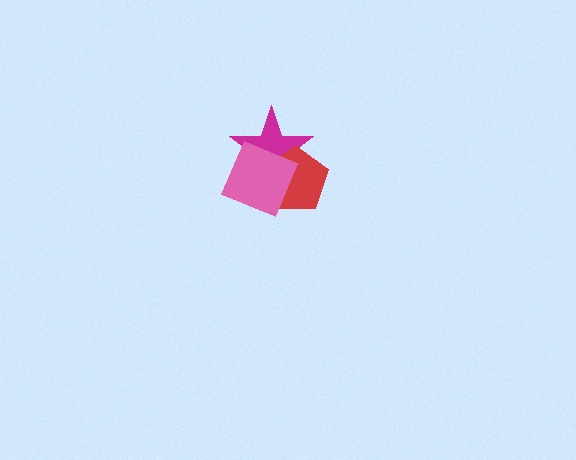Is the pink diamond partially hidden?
No, no other shape covers it.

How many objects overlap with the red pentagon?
2 objects overlap with the red pentagon.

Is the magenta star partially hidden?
Yes, it is partially covered by another shape.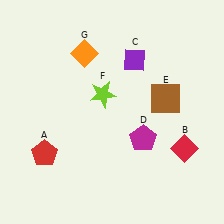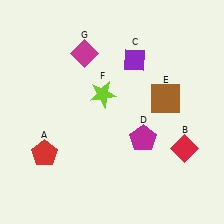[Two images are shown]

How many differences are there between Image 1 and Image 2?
There is 1 difference between the two images.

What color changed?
The diamond (G) changed from orange in Image 1 to magenta in Image 2.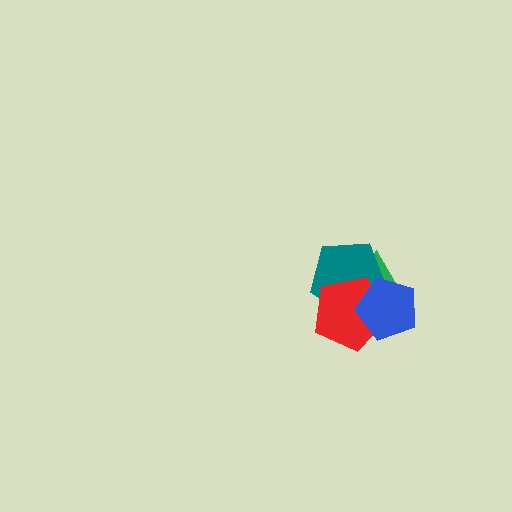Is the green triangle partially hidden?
Yes, it is partially covered by another shape.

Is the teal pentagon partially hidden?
Yes, it is partially covered by another shape.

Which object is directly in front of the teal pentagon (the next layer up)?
The red pentagon is directly in front of the teal pentagon.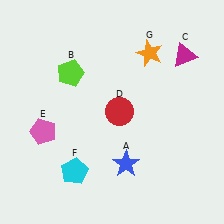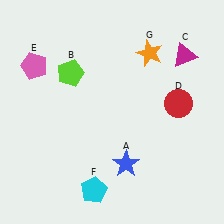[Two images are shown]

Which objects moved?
The objects that moved are: the red circle (D), the pink pentagon (E), the cyan pentagon (F).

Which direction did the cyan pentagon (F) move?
The cyan pentagon (F) moved right.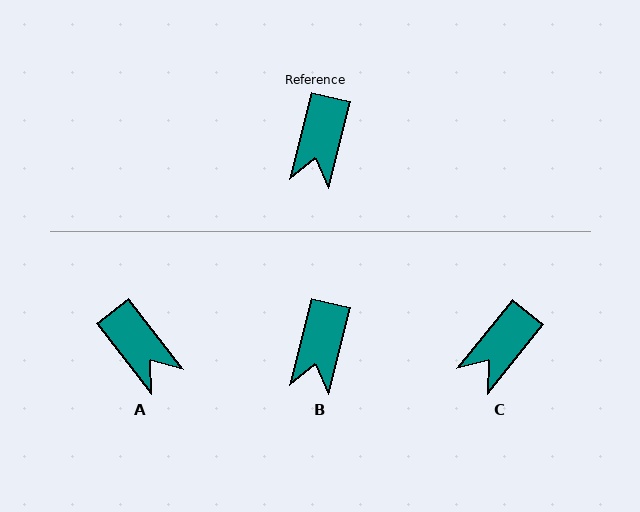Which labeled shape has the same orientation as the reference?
B.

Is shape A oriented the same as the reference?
No, it is off by about 51 degrees.